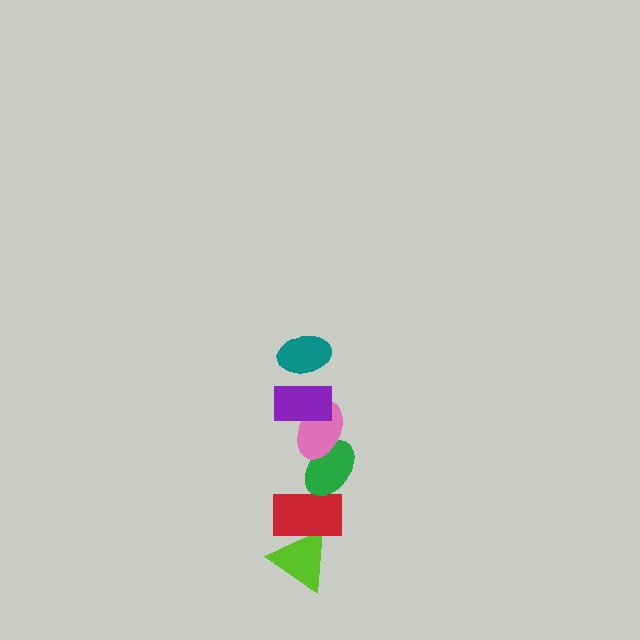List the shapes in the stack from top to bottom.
From top to bottom: the teal ellipse, the purple rectangle, the pink ellipse, the green ellipse, the red rectangle, the lime triangle.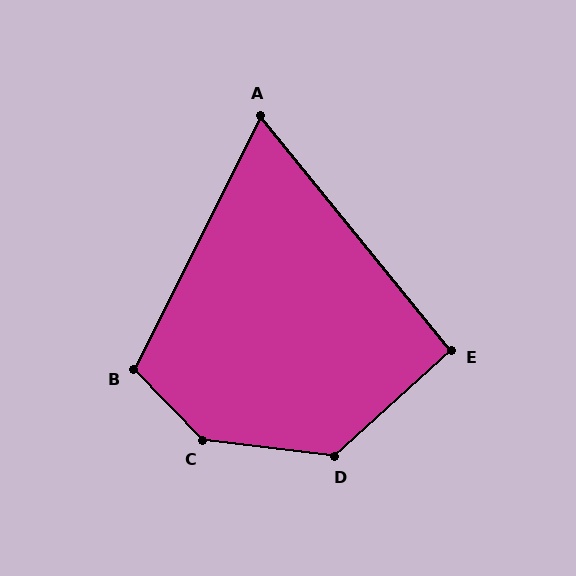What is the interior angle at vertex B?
Approximately 109 degrees (obtuse).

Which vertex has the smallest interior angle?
A, at approximately 66 degrees.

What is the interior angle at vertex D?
Approximately 131 degrees (obtuse).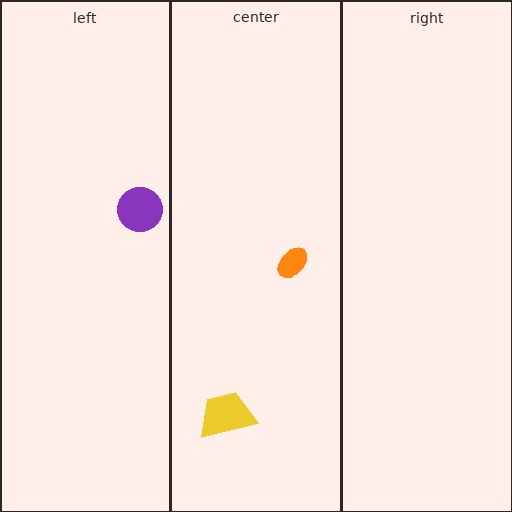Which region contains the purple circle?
The left region.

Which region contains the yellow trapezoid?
The center region.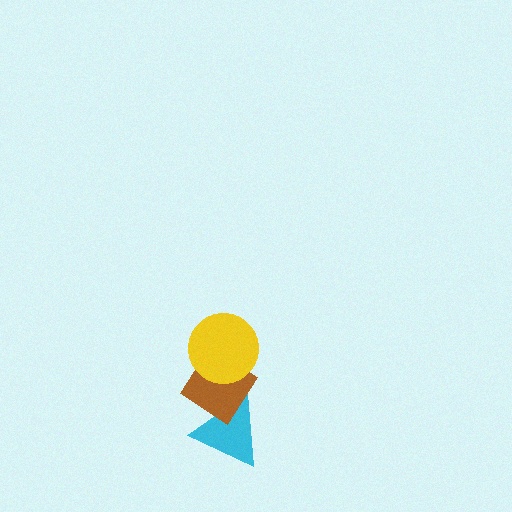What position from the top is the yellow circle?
The yellow circle is 1st from the top.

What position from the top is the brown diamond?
The brown diamond is 2nd from the top.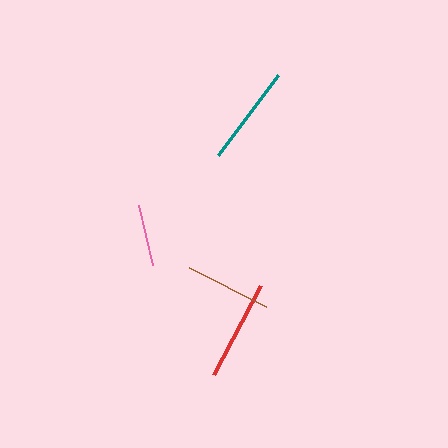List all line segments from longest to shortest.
From longest to shortest: red, teal, brown, pink.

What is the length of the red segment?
The red segment is approximately 101 pixels long.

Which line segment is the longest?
The red line is the longest at approximately 101 pixels.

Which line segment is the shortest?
The pink line is the shortest at approximately 62 pixels.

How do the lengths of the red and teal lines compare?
The red and teal lines are approximately the same length.